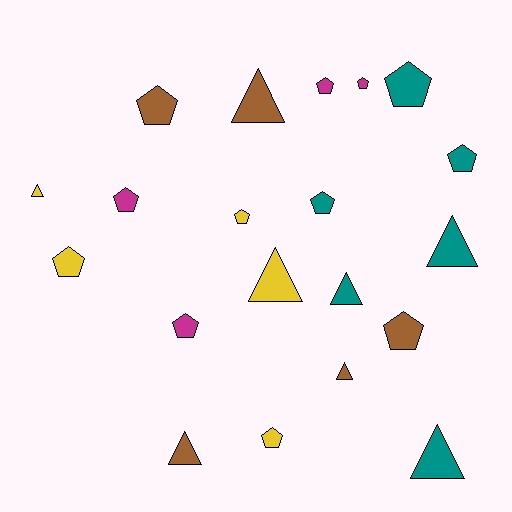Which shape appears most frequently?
Pentagon, with 12 objects.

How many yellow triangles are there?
There are 2 yellow triangles.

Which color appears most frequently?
Teal, with 6 objects.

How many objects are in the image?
There are 20 objects.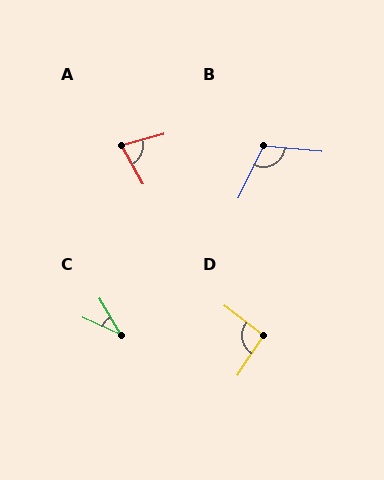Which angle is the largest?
B, at approximately 111 degrees.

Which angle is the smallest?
C, at approximately 35 degrees.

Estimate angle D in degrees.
Approximately 94 degrees.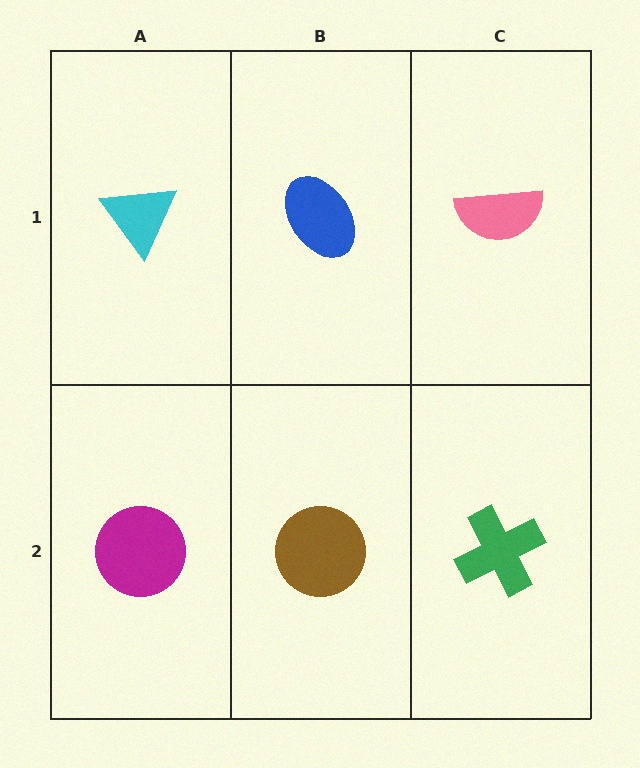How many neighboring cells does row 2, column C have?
2.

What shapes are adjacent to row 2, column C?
A pink semicircle (row 1, column C), a brown circle (row 2, column B).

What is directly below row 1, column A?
A magenta circle.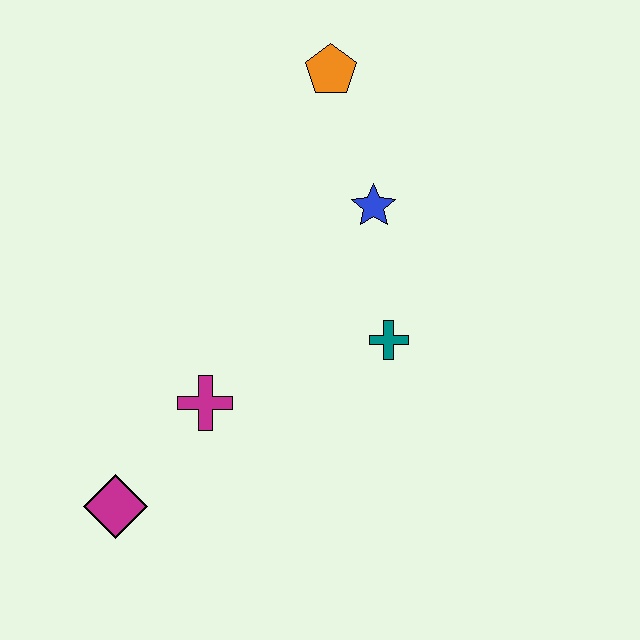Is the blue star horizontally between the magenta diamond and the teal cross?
Yes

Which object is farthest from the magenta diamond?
The orange pentagon is farthest from the magenta diamond.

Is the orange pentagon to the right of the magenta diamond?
Yes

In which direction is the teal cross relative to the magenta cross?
The teal cross is to the right of the magenta cross.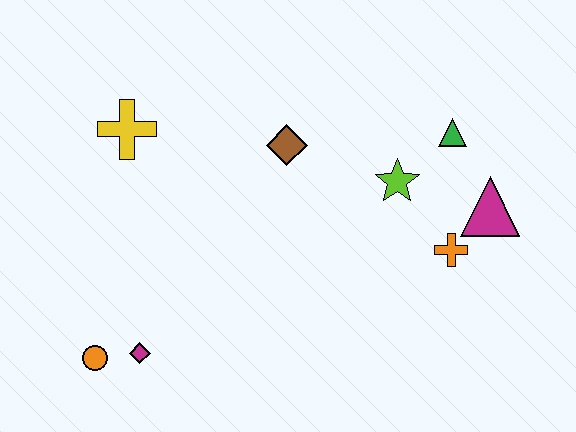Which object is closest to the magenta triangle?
The orange cross is closest to the magenta triangle.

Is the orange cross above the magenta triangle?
No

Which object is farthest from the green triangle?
The orange circle is farthest from the green triangle.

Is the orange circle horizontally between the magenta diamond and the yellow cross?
No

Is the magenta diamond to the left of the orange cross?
Yes